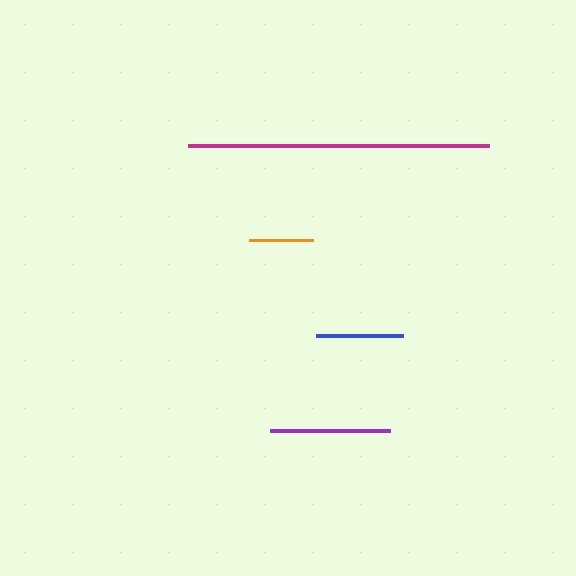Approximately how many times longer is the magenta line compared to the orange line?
The magenta line is approximately 4.7 times the length of the orange line.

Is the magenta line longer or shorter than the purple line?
The magenta line is longer than the purple line.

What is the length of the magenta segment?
The magenta segment is approximately 302 pixels long.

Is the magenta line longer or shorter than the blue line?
The magenta line is longer than the blue line.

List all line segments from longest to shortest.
From longest to shortest: magenta, purple, blue, orange.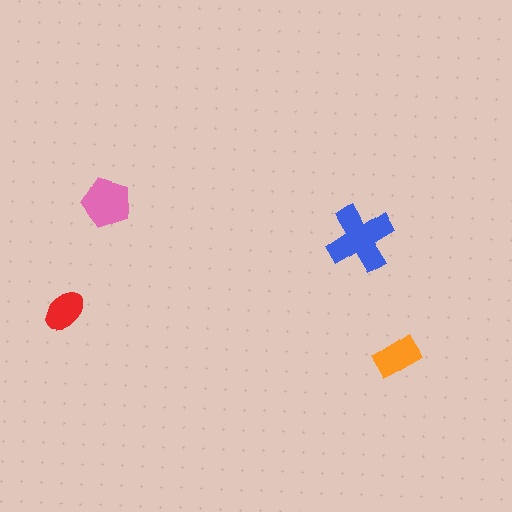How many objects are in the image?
There are 4 objects in the image.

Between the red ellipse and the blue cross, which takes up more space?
The blue cross.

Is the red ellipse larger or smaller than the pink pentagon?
Smaller.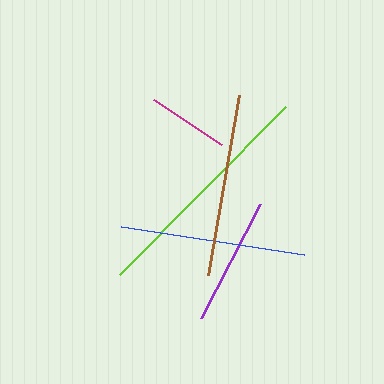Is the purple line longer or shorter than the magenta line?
The purple line is longer than the magenta line.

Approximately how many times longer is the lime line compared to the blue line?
The lime line is approximately 1.3 times the length of the blue line.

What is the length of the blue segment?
The blue segment is approximately 185 pixels long.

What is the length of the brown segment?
The brown segment is approximately 183 pixels long.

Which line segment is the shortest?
The magenta line is the shortest at approximately 82 pixels.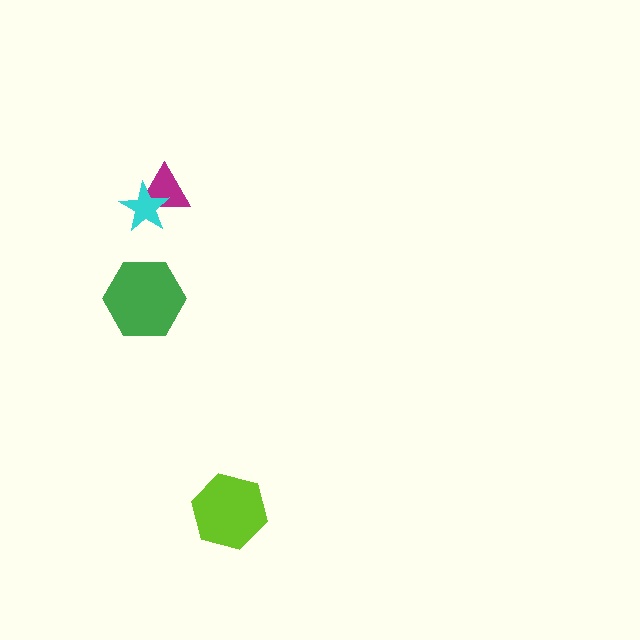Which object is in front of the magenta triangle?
The cyan star is in front of the magenta triangle.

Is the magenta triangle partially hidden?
Yes, it is partially covered by another shape.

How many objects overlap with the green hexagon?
0 objects overlap with the green hexagon.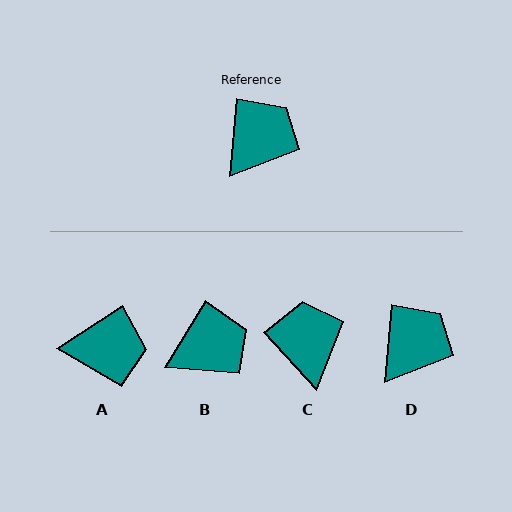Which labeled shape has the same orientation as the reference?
D.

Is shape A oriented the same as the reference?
No, it is off by about 51 degrees.